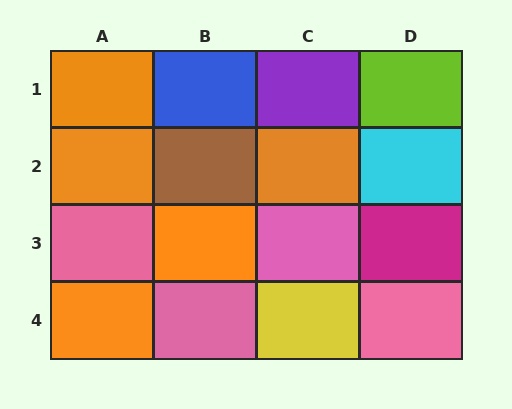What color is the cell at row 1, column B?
Blue.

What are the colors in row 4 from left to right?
Orange, pink, yellow, pink.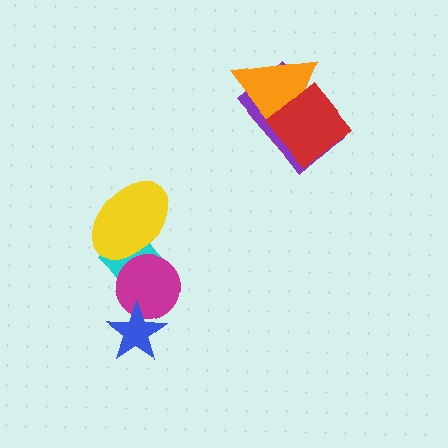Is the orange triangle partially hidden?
Yes, it is partially covered by another shape.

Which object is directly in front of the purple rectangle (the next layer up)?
The orange triangle is directly in front of the purple rectangle.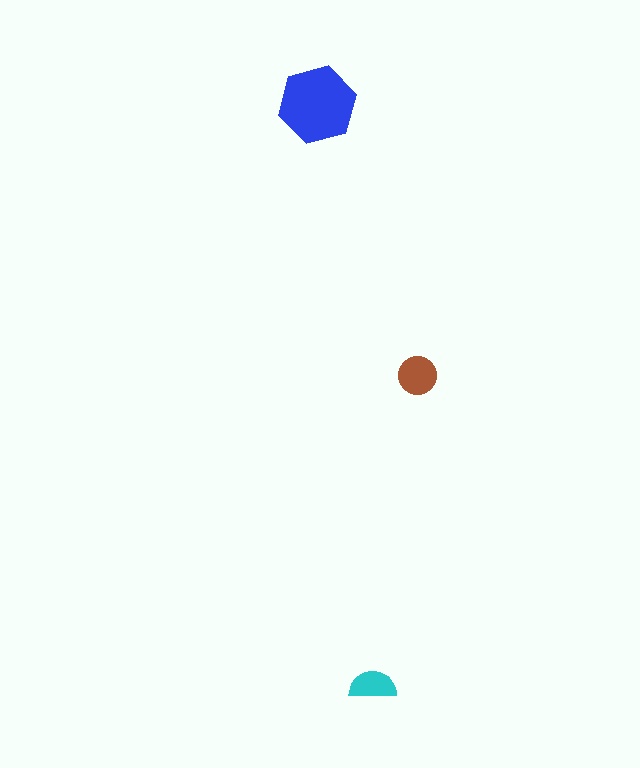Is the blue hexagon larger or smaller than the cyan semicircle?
Larger.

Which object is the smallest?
The cyan semicircle.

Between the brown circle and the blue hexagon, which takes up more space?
The blue hexagon.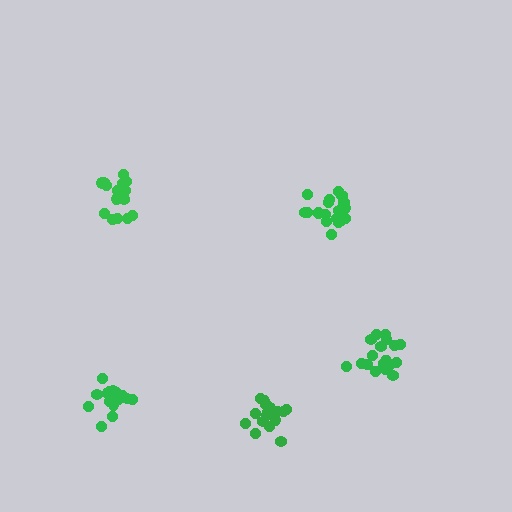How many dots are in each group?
Group 1: 17 dots, Group 2: 18 dots, Group 3: 20 dots, Group 4: 20 dots, Group 5: 18 dots (93 total).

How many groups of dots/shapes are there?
There are 5 groups.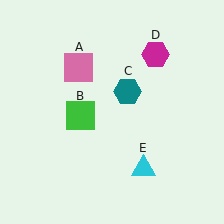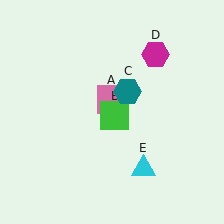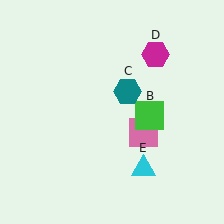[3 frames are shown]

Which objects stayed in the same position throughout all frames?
Teal hexagon (object C) and magenta hexagon (object D) and cyan triangle (object E) remained stationary.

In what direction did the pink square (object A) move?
The pink square (object A) moved down and to the right.